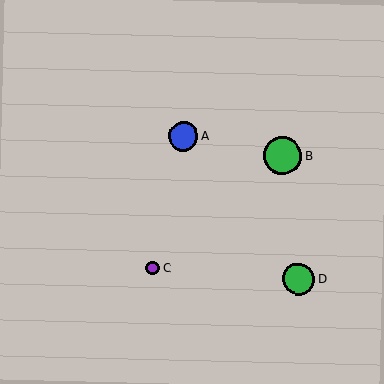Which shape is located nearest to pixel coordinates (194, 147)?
The blue circle (labeled A) at (183, 136) is nearest to that location.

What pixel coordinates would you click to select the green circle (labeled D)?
Click at (299, 279) to select the green circle D.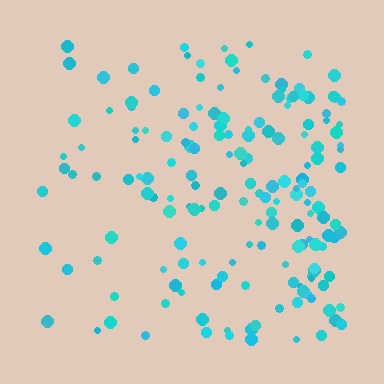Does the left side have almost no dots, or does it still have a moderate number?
Still a moderate number, just noticeably fewer than the right.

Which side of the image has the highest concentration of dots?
The right.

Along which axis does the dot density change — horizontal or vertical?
Horizontal.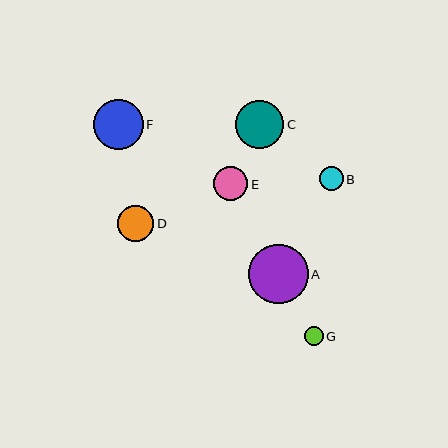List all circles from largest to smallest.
From largest to smallest: A, F, C, D, E, B, G.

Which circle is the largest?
Circle A is the largest with a size of approximately 59 pixels.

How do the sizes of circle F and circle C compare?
Circle F and circle C are approximately the same size.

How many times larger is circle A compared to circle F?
Circle A is approximately 1.2 times the size of circle F.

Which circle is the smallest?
Circle G is the smallest with a size of approximately 19 pixels.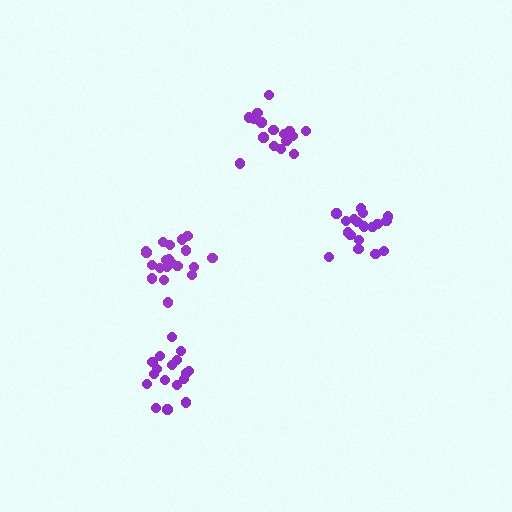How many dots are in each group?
Group 1: 17 dots, Group 2: 16 dots, Group 3: 19 dots, Group 4: 20 dots (72 total).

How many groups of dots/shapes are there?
There are 4 groups.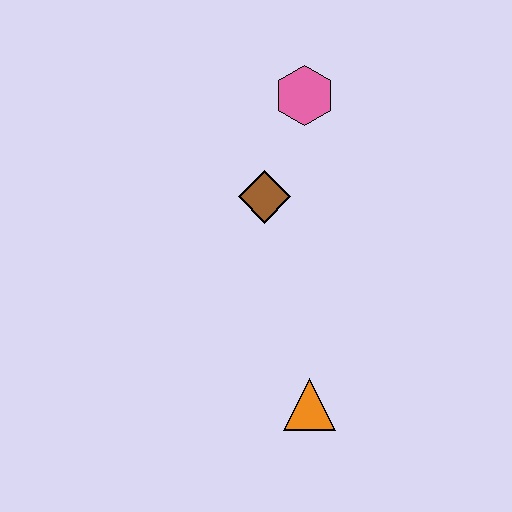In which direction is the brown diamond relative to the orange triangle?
The brown diamond is above the orange triangle.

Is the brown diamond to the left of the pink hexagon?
Yes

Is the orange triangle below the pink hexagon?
Yes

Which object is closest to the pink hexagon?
The brown diamond is closest to the pink hexagon.